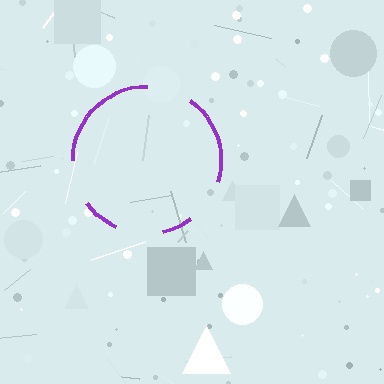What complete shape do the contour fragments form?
The contour fragments form a circle.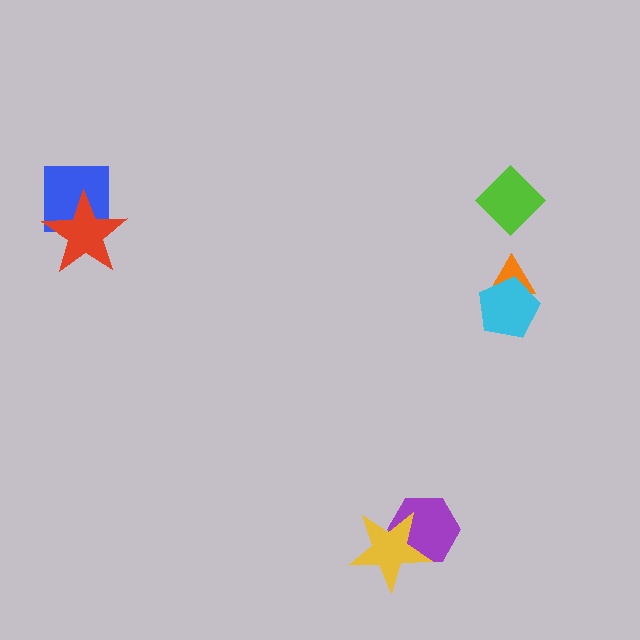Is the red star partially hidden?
No, no other shape covers it.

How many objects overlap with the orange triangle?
1 object overlaps with the orange triangle.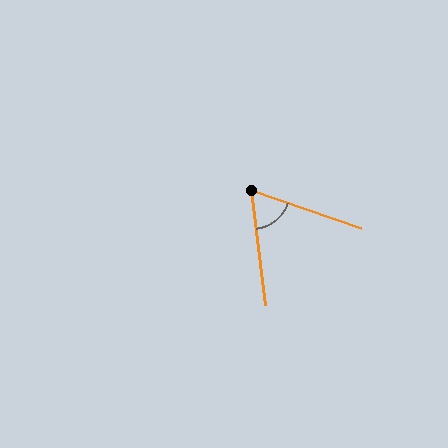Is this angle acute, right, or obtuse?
It is acute.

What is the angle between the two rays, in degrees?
Approximately 64 degrees.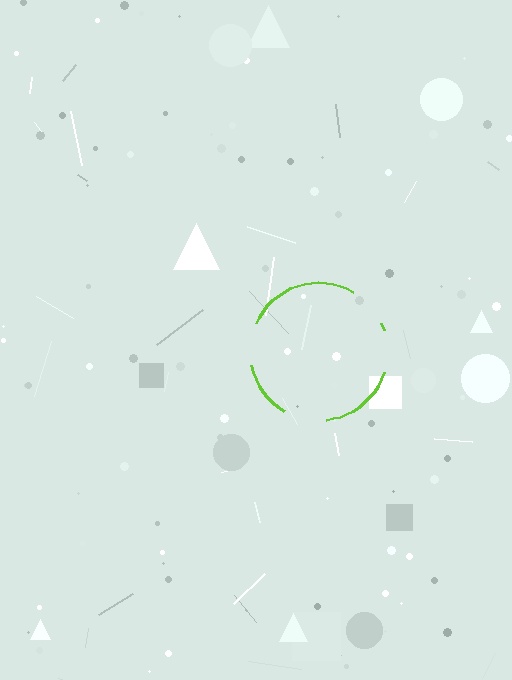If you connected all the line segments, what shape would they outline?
They would outline a circle.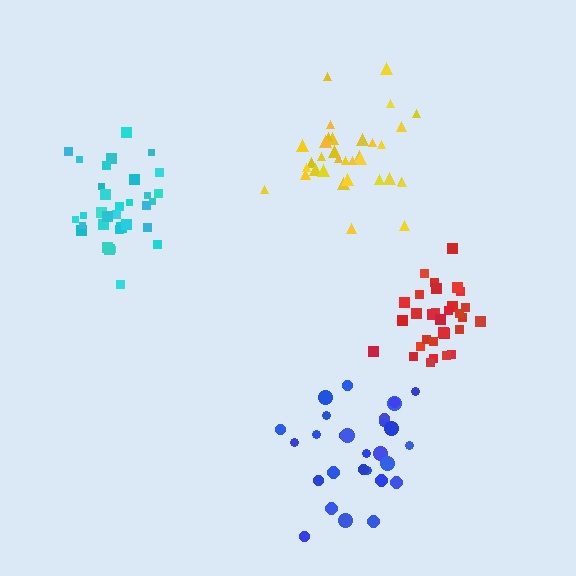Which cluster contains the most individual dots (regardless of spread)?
Yellow (35).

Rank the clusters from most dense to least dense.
red, cyan, yellow, blue.